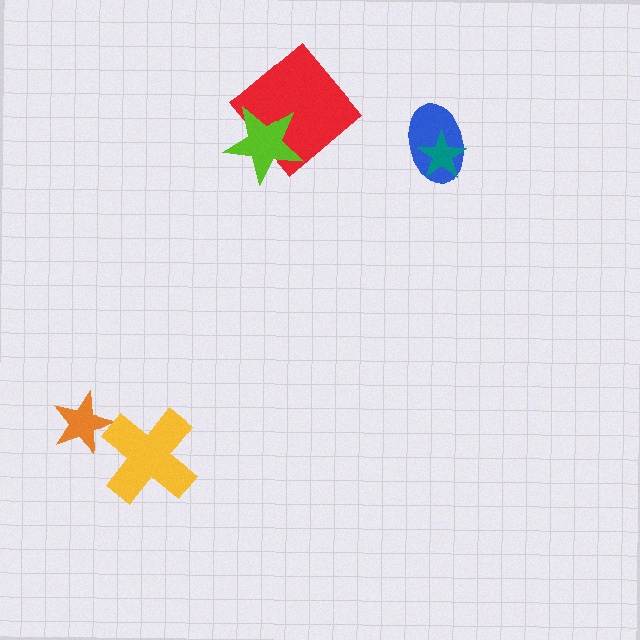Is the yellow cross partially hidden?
No, no other shape covers it.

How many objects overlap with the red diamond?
1 object overlaps with the red diamond.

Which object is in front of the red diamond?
The lime star is in front of the red diamond.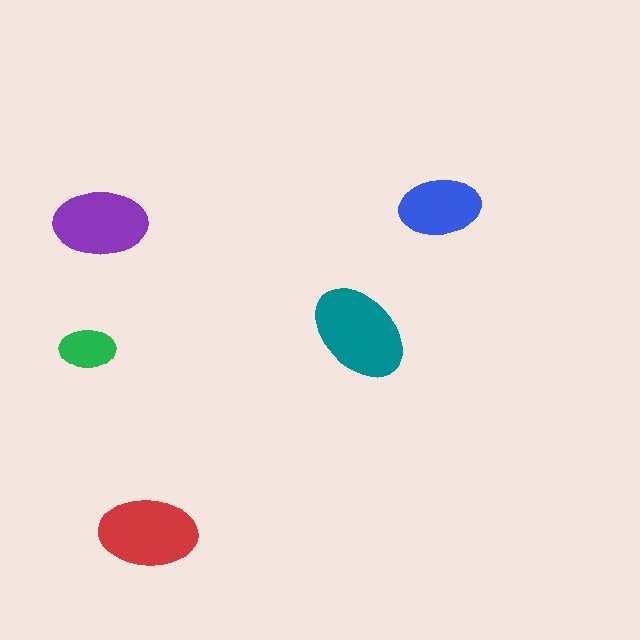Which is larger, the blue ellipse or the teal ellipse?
The teal one.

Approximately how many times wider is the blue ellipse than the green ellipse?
About 1.5 times wider.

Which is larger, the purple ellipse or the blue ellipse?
The purple one.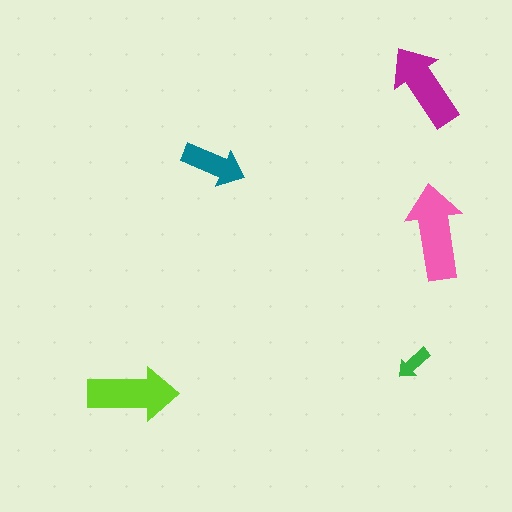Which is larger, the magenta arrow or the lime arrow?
The lime one.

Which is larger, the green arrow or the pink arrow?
The pink one.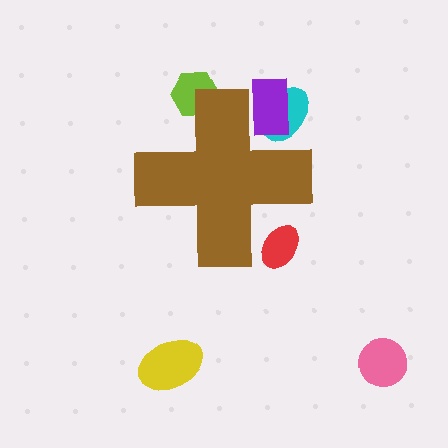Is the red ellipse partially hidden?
Yes, the red ellipse is partially hidden behind the brown cross.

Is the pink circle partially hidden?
No, the pink circle is fully visible.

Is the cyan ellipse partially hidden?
Yes, the cyan ellipse is partially hidden behind the brown cross.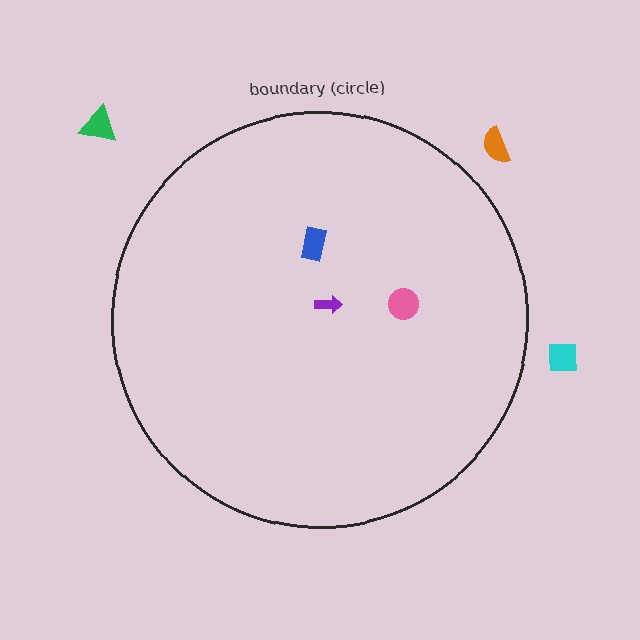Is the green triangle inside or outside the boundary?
Outside.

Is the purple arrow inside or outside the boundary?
Inside.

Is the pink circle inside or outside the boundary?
Inside.